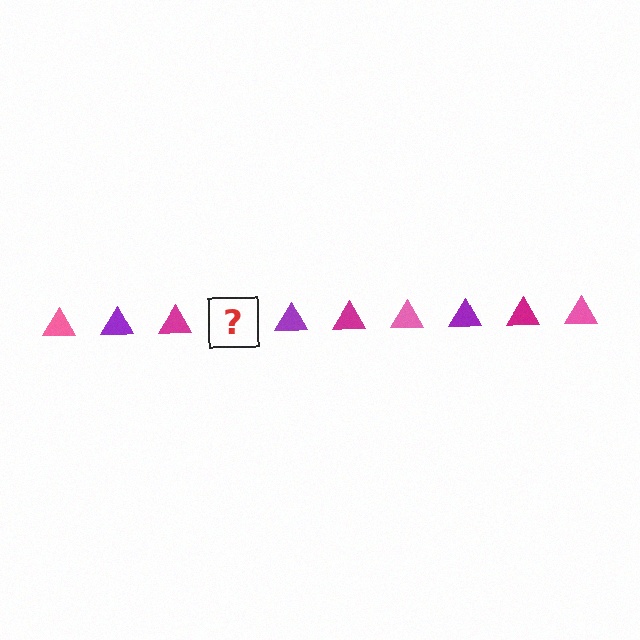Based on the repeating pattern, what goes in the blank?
The blank should be a pink triangle.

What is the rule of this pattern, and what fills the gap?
The rule is that the pattern cycles through pink, purple, magenta triangles. The gap should be filled with a pink triangle.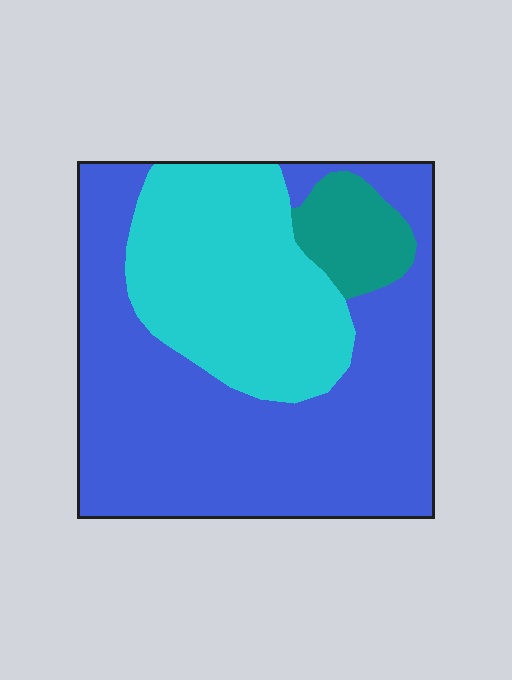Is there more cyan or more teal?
Cyan.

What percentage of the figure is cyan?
Cyan takes up about one third (1/3) of the figure.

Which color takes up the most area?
Blue, at roughly 60%.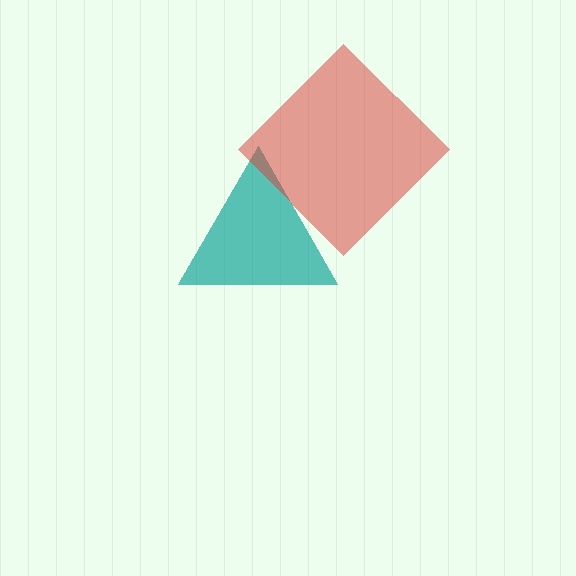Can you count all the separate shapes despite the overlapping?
Yes, there are 2 separate shapes.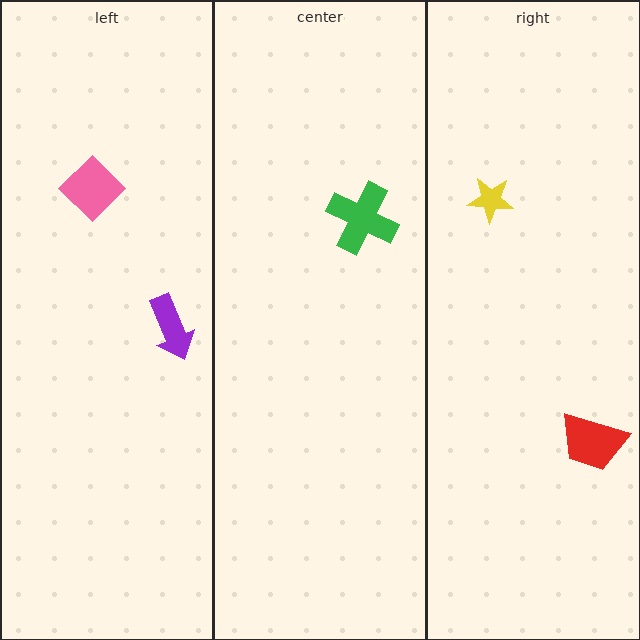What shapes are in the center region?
The green cross.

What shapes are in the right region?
The yellow star, the red trapezoid.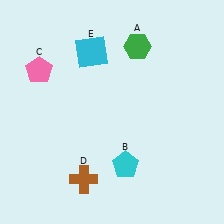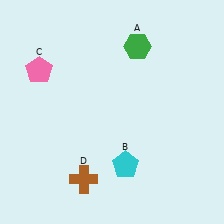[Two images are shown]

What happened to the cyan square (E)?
The cyan square (E) was removed in Image 2. It was in the top-left area of Image 1.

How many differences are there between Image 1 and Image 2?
There is 1 difference between the two images.